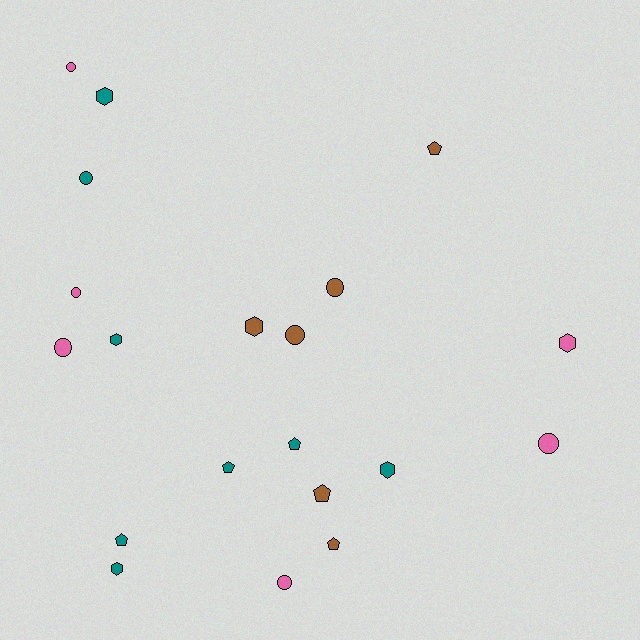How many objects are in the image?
There are 20 objects.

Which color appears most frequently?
Teal, with 8 objects.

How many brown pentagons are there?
There are 3 brown pentagons.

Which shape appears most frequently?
Circle, with 8 objects.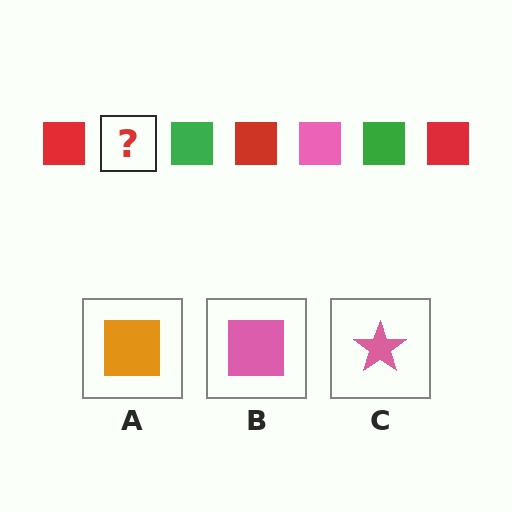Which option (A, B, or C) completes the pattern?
B.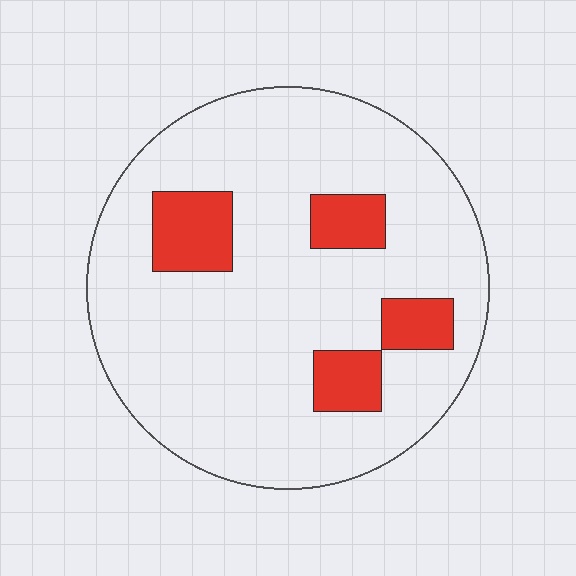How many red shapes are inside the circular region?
4.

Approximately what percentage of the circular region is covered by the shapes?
Approximately 15%.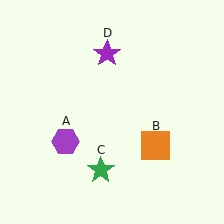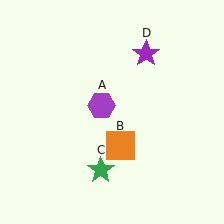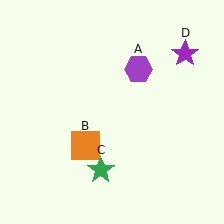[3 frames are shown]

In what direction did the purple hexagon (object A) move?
The purple hexagon (object A) moved up and to the right.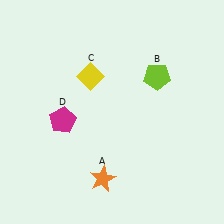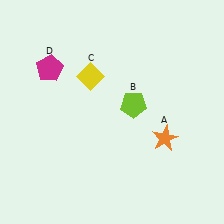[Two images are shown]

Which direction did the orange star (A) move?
The orange star (A) moved right.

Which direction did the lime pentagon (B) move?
The lime pentagon (B) moved down.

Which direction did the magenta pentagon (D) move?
The magenta pentagon (D) moved up.